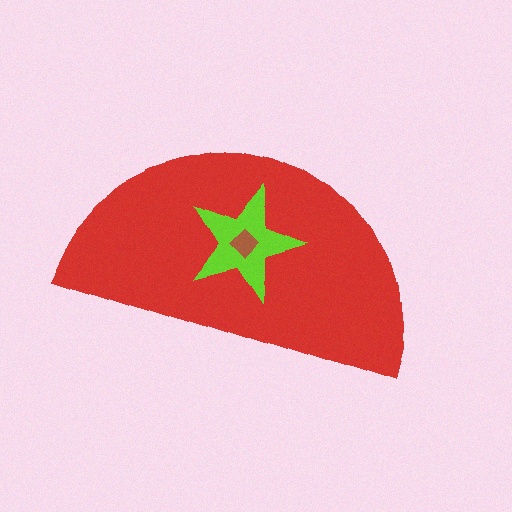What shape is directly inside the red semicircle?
The lime star.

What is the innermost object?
The brown diamond.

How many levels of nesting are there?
3.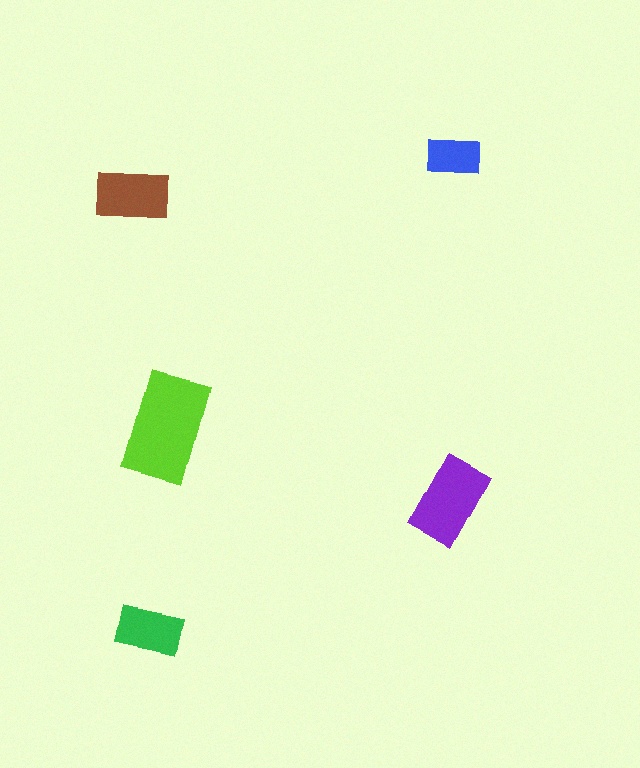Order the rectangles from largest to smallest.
the lime one, the purple one, the brown one, the green one, the blue one.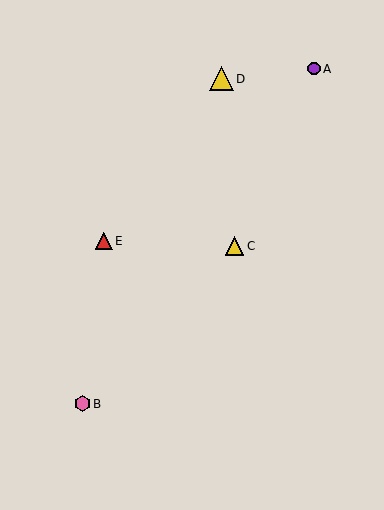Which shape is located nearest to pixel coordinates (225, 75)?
The yellow triangle (labeled D) at (222, 79) is nearest to that location.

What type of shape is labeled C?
Shape C is a yellow triangle.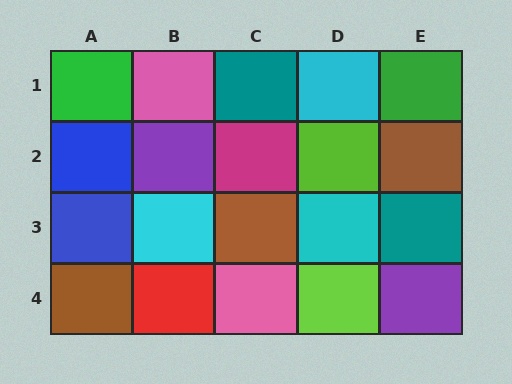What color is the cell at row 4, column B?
Red.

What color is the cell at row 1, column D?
Cyan.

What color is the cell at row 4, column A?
Brown.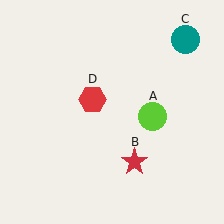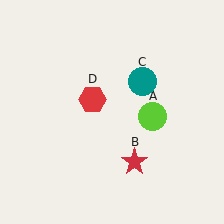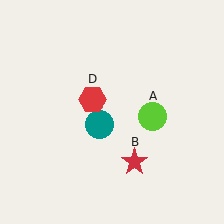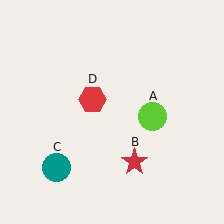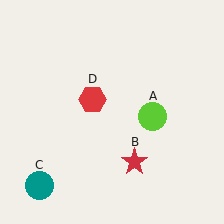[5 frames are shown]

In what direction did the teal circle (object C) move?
The teal circle (object C) moved down and to the left.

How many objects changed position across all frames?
1 object changed position: teal circle (object C).